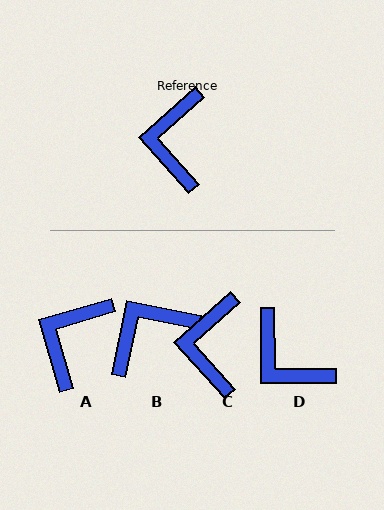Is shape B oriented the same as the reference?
No, it is off by about 53 degrees.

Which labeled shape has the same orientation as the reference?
C.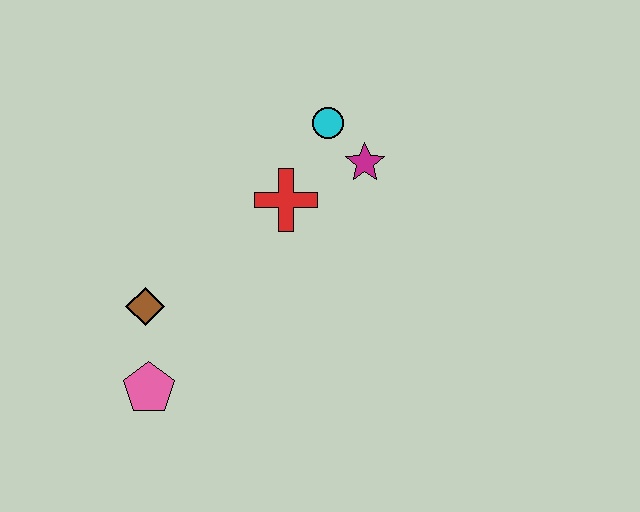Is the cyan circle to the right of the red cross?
Yes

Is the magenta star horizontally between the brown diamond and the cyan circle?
No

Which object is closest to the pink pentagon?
The brown diamond is closest to the pink pentagon.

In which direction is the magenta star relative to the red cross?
The magenta star is to the right of the red cross.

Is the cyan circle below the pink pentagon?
No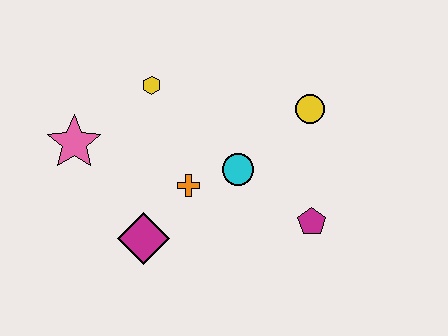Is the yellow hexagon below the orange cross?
No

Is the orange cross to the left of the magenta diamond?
No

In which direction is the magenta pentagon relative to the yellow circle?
The magenta pentagon is below the yellow circle.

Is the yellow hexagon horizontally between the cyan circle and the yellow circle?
No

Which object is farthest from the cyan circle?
The pink star is farthest from the cyan circle.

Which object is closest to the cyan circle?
The orange cross is closest to the cyan circle.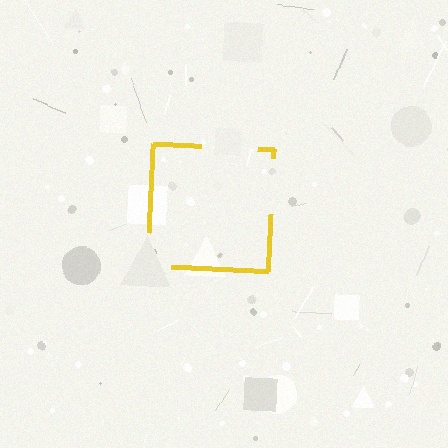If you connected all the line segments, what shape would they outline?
They would outline a square.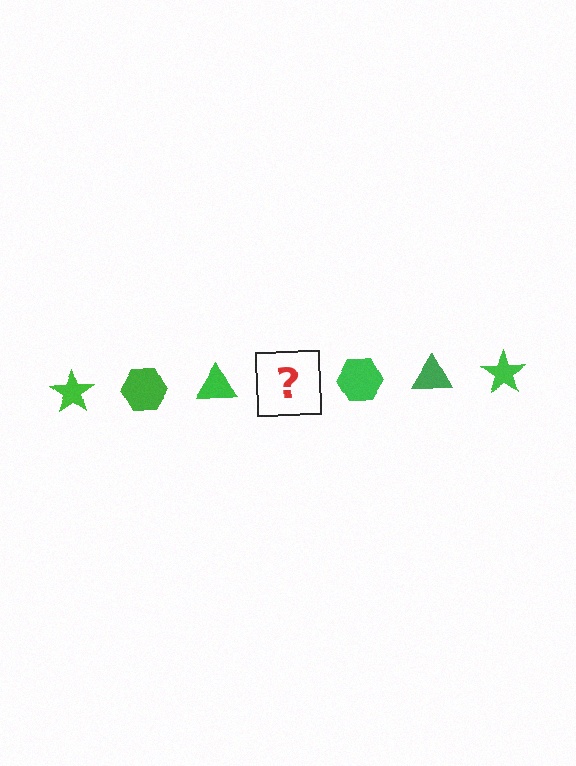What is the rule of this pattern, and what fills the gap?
The rule is that the pattern cycles through star, hexagon, triangle shapes in green. The gap should be filled with a green star.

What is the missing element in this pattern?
The missing element is a green star.